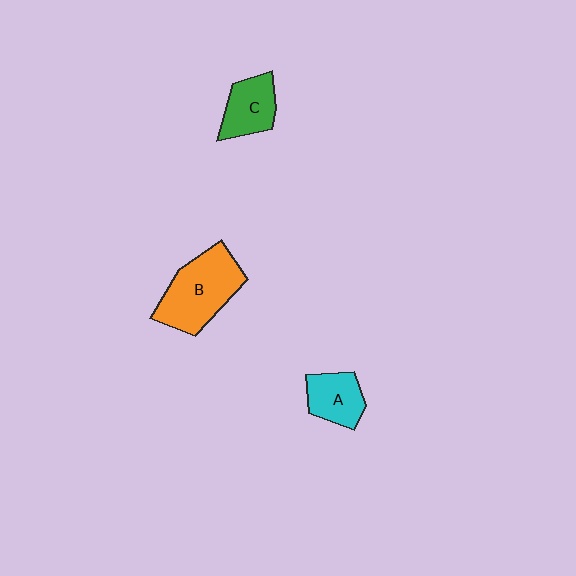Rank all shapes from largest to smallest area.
From largest to smallest: B (orange), C (green), A (cyan).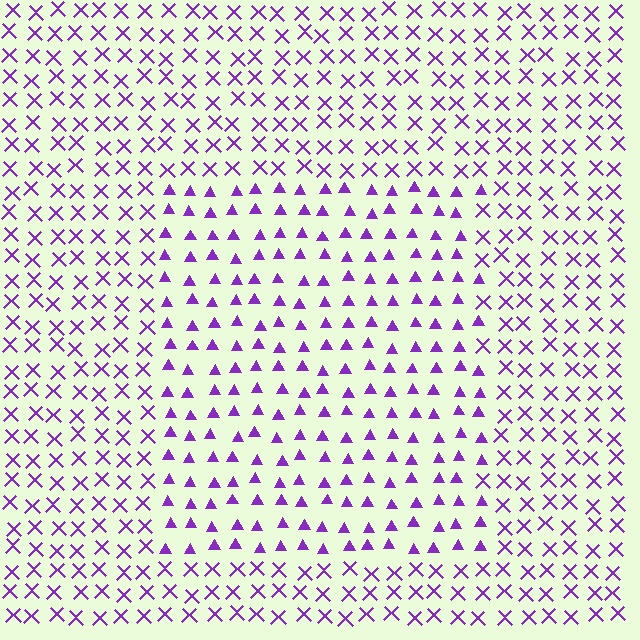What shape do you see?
I see a rectangle.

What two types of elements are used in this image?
The image uses triangles inside the rectangle region and X marks outside it.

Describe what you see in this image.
The image is filled with small purple elements arranged in a uniform grid. A rectangle-shaped region contains triangles, while the surrounding area contains X marks. The boundary is defined purely by the change in element shape.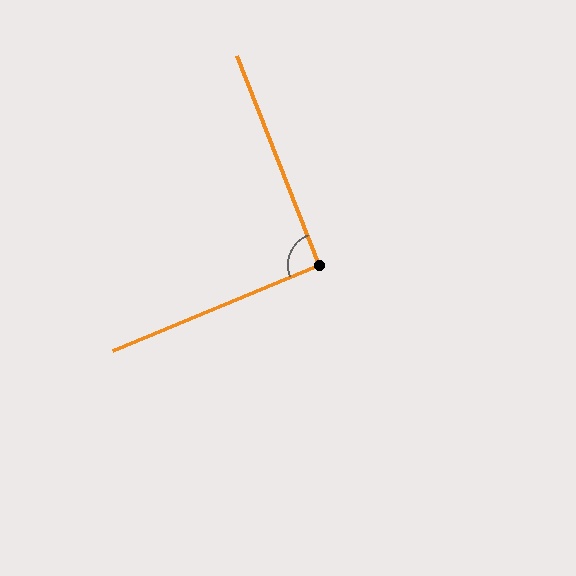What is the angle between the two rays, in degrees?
Approximately 91 degrees.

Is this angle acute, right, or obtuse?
It is approximately a right angle.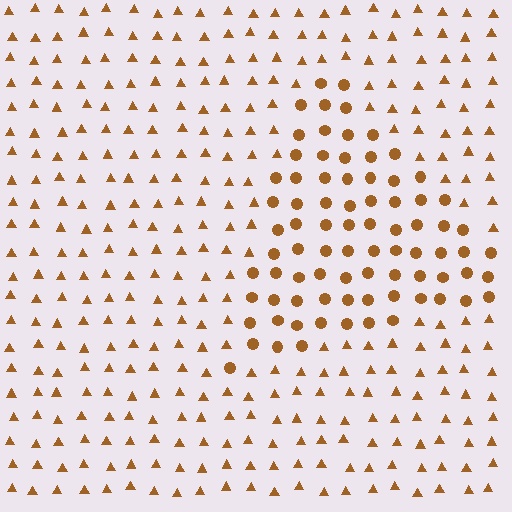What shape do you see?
I see a triangle.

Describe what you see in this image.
The image is filled with small brown elements arranged in a uniform grid. A triangle-shaped region contains circles, while the surrounding area contains triangles. The boundary is defined purely by the change in element shape.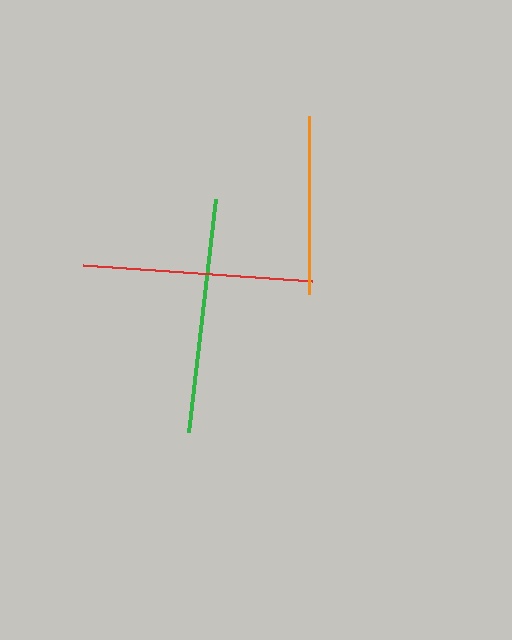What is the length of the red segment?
The red segment is approximately 230 pixels long.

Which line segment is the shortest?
The orange line is the shortest at approximately 178 pixels.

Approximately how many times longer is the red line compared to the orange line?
The red line is approximately 1.3 times the length of the orange line.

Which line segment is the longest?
The green line is the longest at approximately 234 pixels.